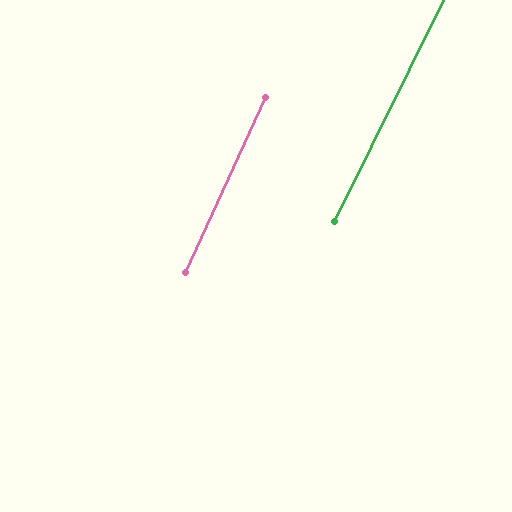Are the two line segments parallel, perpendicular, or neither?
Parallel — their directions differ by only 1.6°.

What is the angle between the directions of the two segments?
Approximately 2 degrees.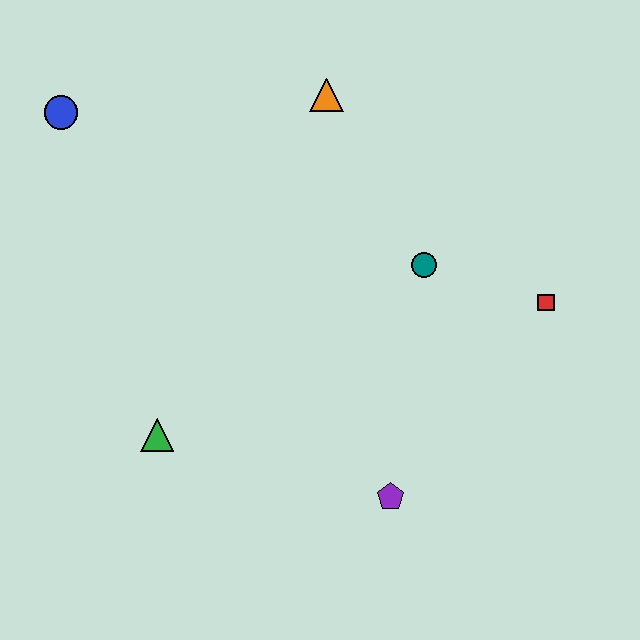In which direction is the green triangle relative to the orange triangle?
The green triangle is below the orange triangle.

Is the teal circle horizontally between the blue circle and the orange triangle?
No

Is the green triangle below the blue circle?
Yes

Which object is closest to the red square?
The teal circle is closest to the red square.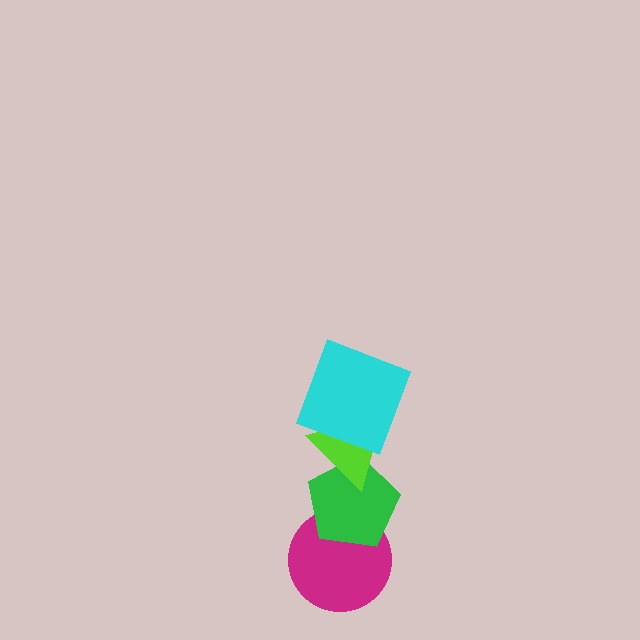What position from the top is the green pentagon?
The green pentagon is 3rd from the top.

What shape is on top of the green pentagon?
The lime triangle is on top of the green pentagon.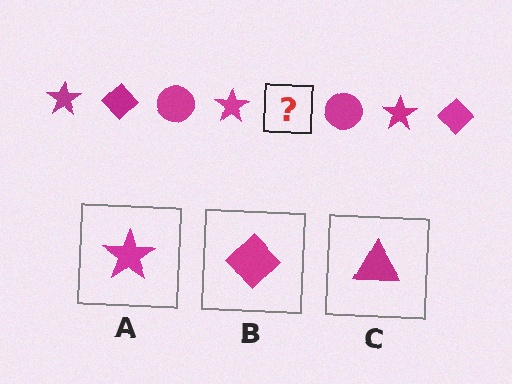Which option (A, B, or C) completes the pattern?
B.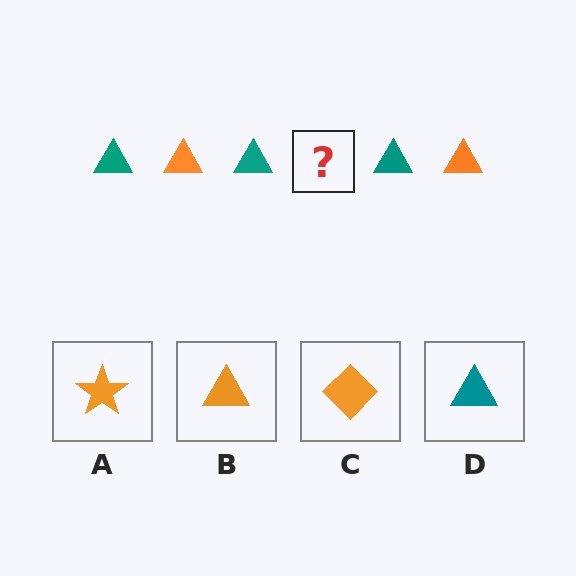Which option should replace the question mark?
Option B.